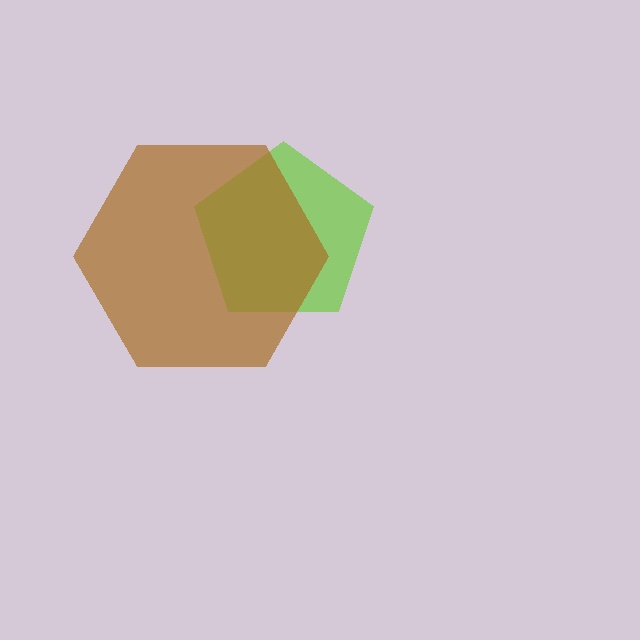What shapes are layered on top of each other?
The layered shapes are: a lime pentagon, a brown hexagon.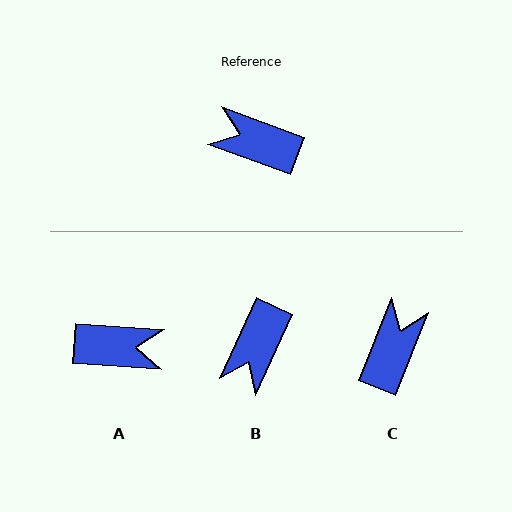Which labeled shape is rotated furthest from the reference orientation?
A, about 164 degrees away.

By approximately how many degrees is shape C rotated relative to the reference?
Approximately 92 degrees clockwise.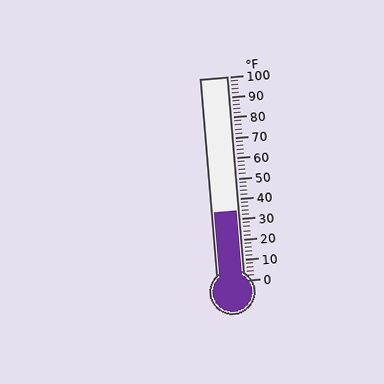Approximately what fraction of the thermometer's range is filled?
The thermometer is filled to approximately 35% of its range.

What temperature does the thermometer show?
The thermometer shows approximately 34°F.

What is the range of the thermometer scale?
The thermometer scale ranges from 0°F to 100°F.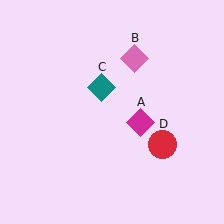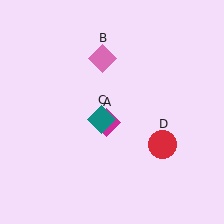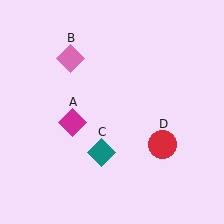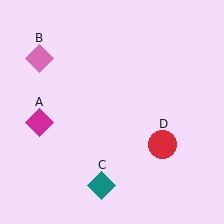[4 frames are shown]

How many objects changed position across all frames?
3 objects changed position: magenta diamond (object A), pink diamond (object B), teal diamond (object C).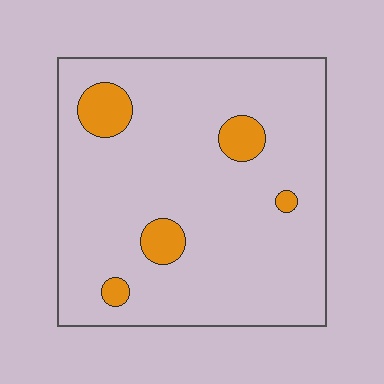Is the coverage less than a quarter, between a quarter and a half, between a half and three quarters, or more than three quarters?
Less than a quarter.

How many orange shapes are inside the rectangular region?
5.